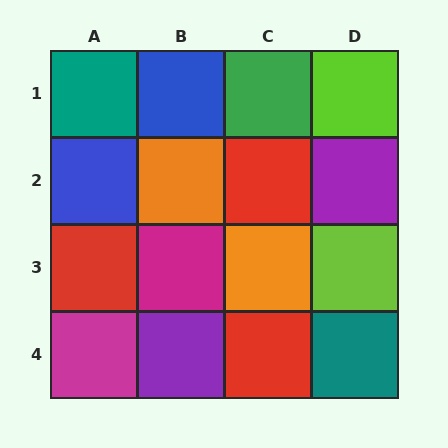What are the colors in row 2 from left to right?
Blue, orange, red, purple.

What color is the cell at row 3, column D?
Lime.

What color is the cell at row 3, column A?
Red.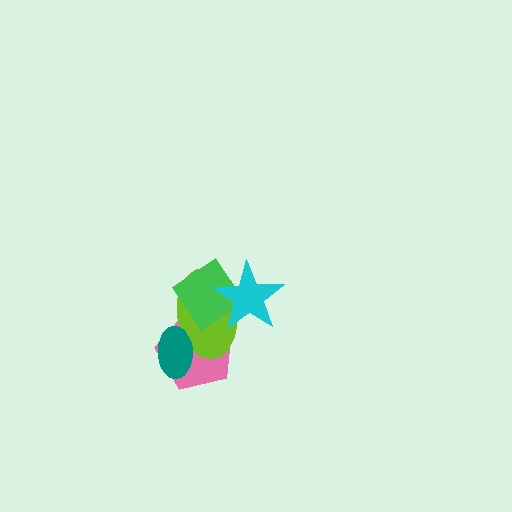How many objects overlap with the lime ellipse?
4 objects overlap with the lime ellipse.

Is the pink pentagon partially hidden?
Yes, it is partially covered by another shape.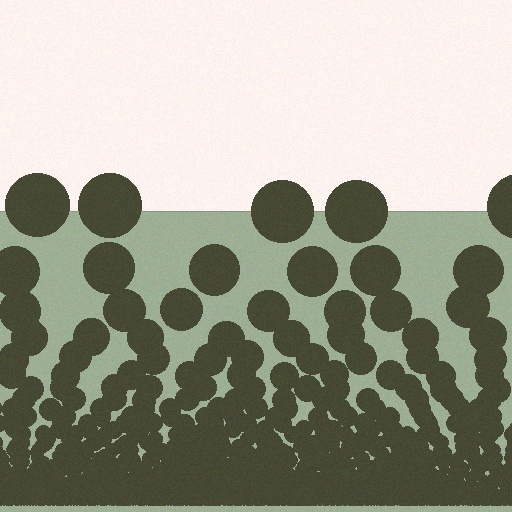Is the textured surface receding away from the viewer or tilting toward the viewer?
The surface appears to tilt toward the viewer. Texture elements get larger and sparser toward the top.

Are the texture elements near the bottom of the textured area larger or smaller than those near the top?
Smaller. The gradient is inverted — elements near the bottom are smaller and denser.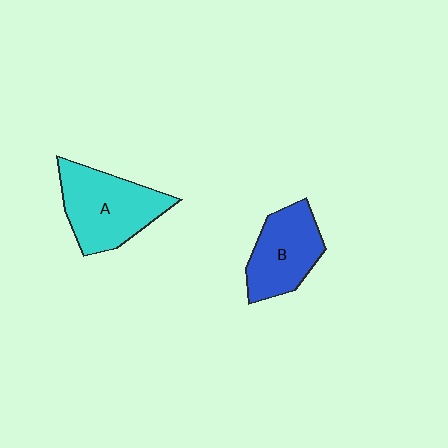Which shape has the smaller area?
Shape B (blue).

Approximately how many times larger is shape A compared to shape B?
Approximately 1.2 times.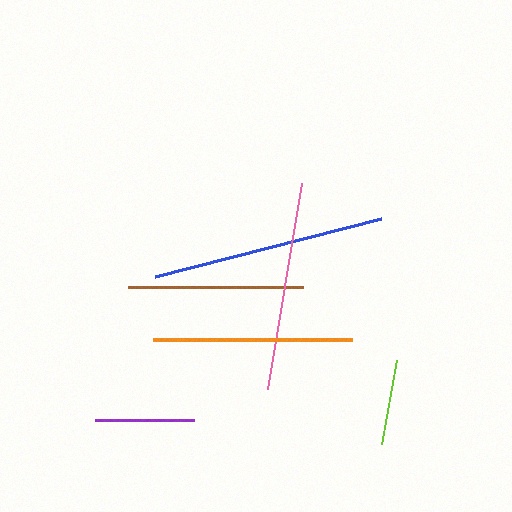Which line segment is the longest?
The blue line is the longest at approximately 233 pixels.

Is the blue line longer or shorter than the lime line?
The blue line is longer than the lime line.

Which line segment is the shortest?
The lime line is the shortest at approximately 86 pixels.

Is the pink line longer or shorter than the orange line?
The pink line is longer than the orange line.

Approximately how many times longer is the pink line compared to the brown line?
The pink line is approximately 1.2 times the length of the brown line.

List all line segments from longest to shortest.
From longest to shortest: blue, pink, orange, brown, purple, lime.